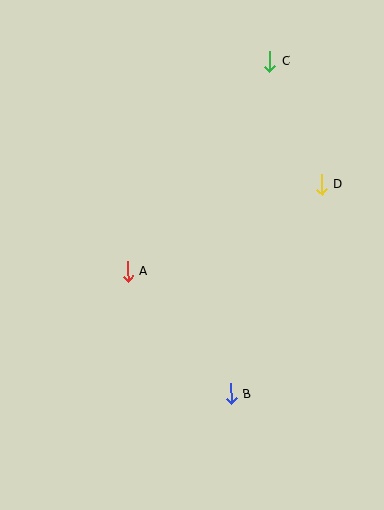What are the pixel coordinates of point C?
Point C is at (270, 61).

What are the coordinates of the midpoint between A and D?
The midpoint between A and D is at (225, 228).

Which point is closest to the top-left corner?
Point C is closest to the top-left corner.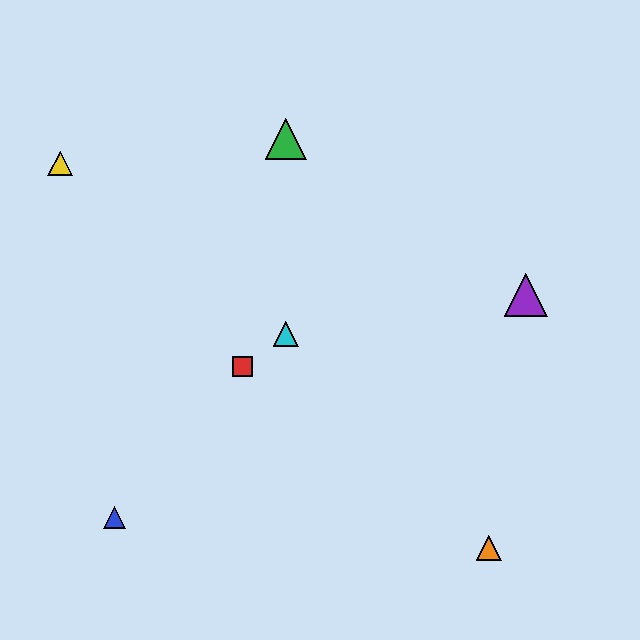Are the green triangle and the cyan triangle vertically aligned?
Yes, both are at x≈286.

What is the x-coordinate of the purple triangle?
The purple triangle is at x≈526.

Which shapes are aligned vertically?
The green triangle, the cyan triangle are aligned vertically.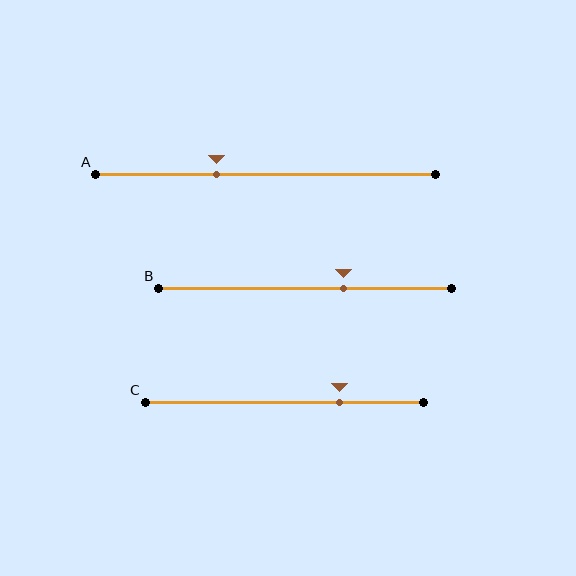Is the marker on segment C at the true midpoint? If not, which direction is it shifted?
No, the marker on segment C is shifted to the right by about 20% of the segment length.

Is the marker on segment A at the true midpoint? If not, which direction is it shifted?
No, the marker on segment A is shifted to the left by about 15% of the segment length.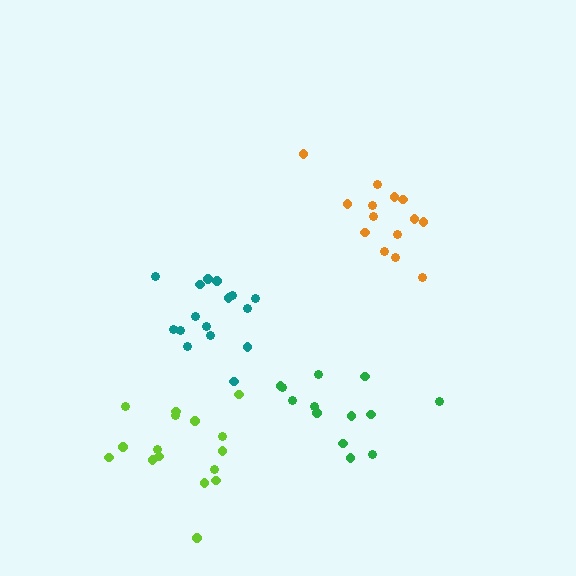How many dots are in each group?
Group 1: 14 dots, Group 2: 13 dots, Group 3: 16 dots, Group 4: 16 dots (59 total).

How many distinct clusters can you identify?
There are 4 distinct clusters.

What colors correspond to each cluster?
The clusters are colored: orange, green, teal, lime.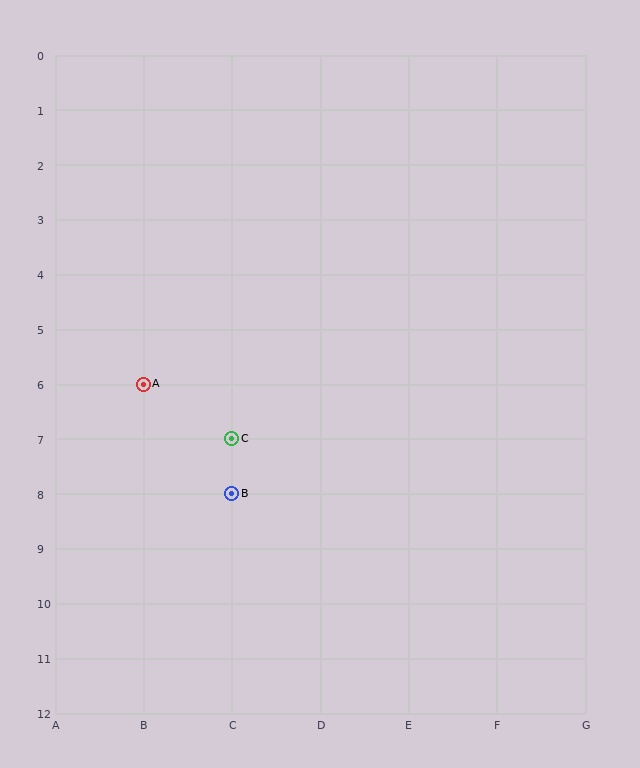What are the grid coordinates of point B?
Point B is at grid coordinates (C, 8).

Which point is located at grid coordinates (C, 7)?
Point C is at (C, 7).